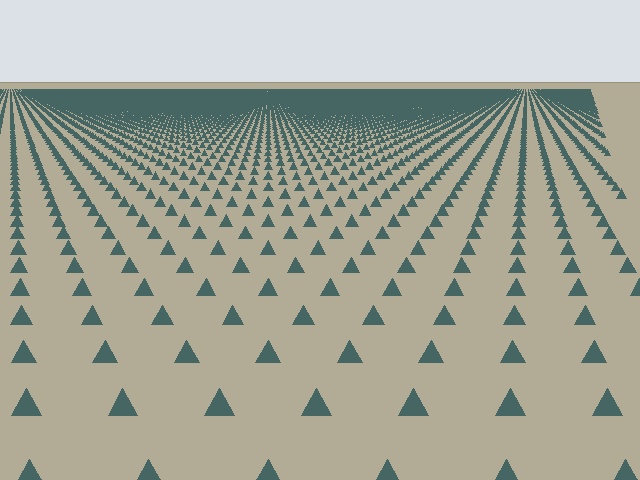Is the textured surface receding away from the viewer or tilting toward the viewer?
The surface is receding away from the viewer. Texture elements get smaller and denser toward the top.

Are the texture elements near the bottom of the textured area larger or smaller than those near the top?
Larger. Near the bottom, elements are closer to the viewer and appear at a bigger on-screen size.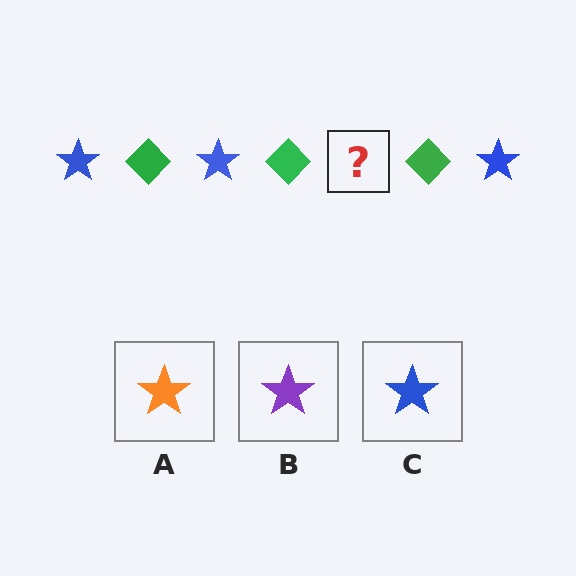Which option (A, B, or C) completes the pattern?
C.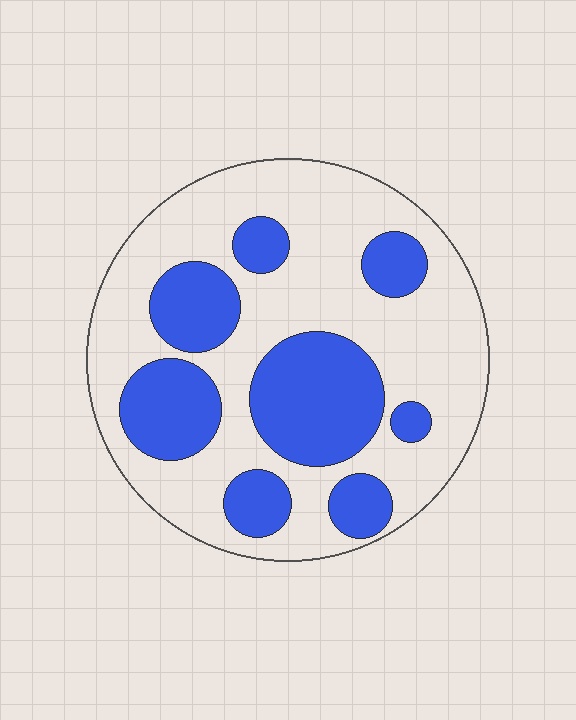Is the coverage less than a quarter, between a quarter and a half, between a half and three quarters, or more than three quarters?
Between a quarter and a half.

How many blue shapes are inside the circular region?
8.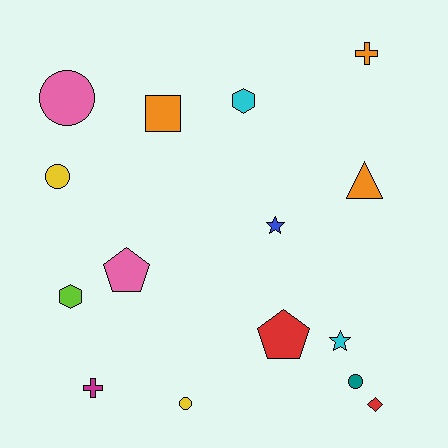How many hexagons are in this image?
There are 2 hexagons.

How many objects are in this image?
There are 15 objects.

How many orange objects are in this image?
There are 3 orange objects.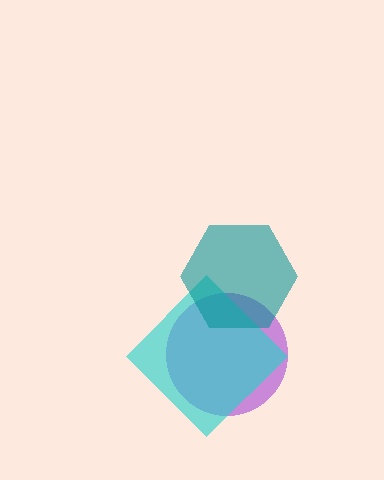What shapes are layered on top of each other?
The layered shapes are: a purple circle, a cyan diamond, a teal hexagon.